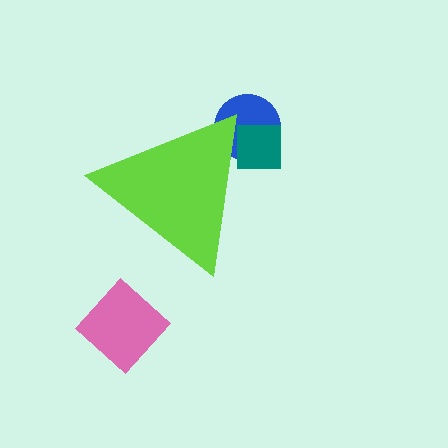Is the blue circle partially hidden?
Yes, the blue circle is partially hidden behind the lime triangle.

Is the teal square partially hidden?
Yes, the teal square is partially hidden behind the lime triangle.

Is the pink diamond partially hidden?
No, the pink diamond is fully visible.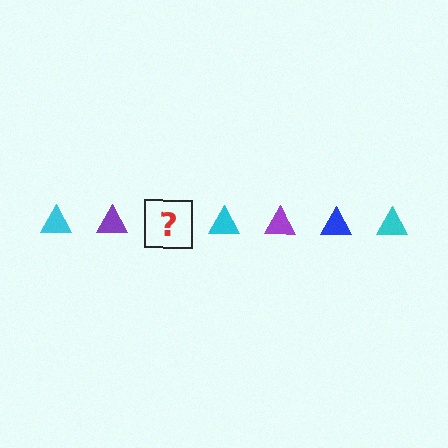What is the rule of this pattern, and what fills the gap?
The rule is that the pattern cycles through cyan, purple, blue triangles. The gap should be filled with a blue triangle.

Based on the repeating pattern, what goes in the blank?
The blank should be a blue triangle.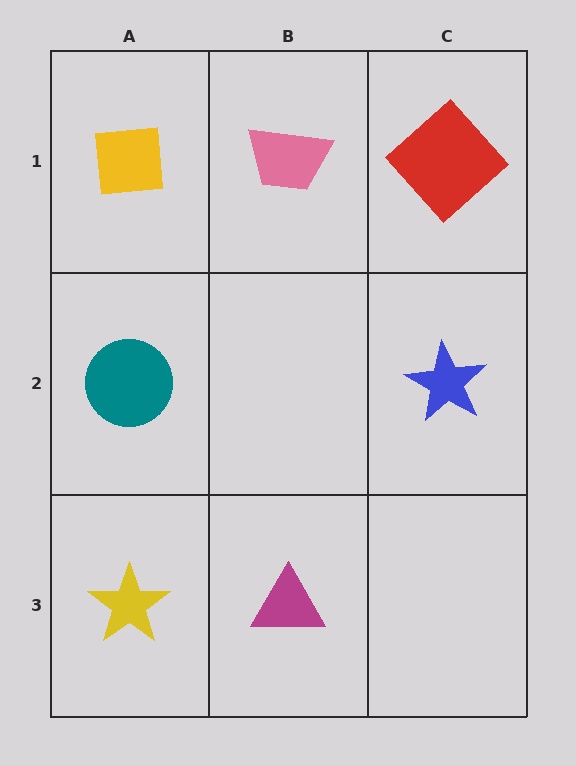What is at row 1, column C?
A red diamond.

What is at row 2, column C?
A blue star.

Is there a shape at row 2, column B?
No, that cell is empty.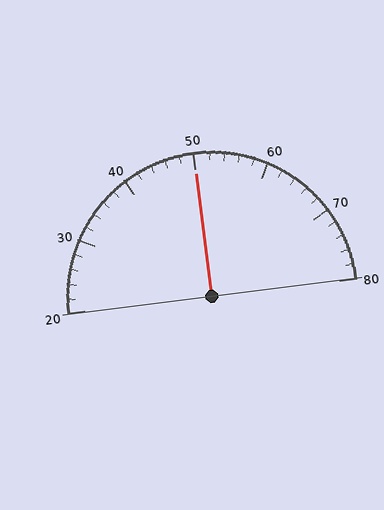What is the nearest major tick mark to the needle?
The nearest major tick mark is 50.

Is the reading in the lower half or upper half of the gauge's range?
The reading is in the upper half of the range (20 to 80).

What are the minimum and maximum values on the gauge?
The gauge ranges from 20 to 80.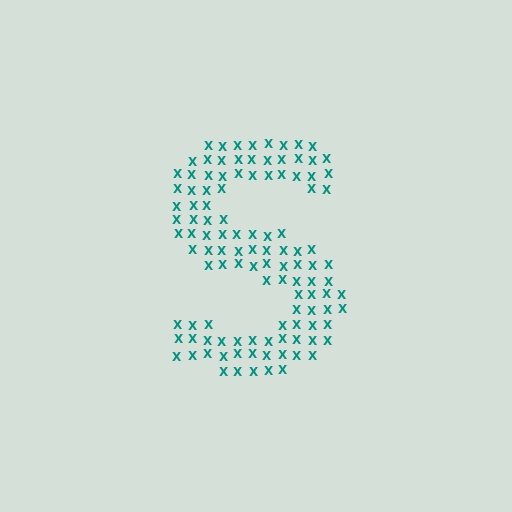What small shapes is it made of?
It is made of small letter X's.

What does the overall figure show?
The overall figure shows the letter S.